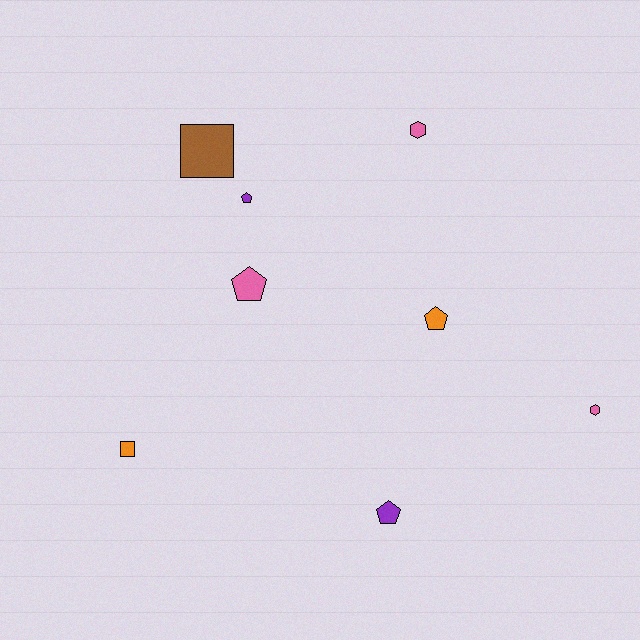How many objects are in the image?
There are 8 objects.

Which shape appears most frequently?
Pentagon, with 4 objects.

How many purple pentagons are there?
There are 2 purple pentagons.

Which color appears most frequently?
Pink, with 3 objects.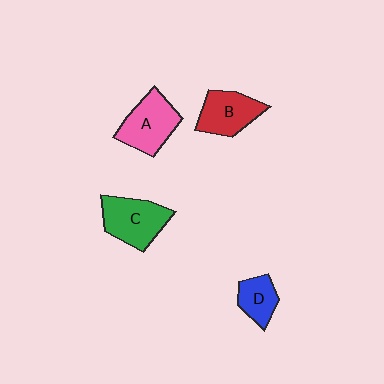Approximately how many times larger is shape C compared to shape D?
Approximately 1.8 times.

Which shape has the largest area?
Shape C (green).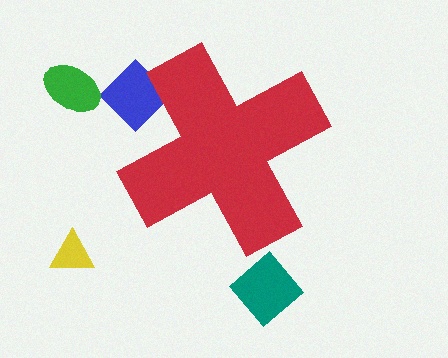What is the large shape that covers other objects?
A red cross.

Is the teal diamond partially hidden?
No, the teal diamond is fully visible.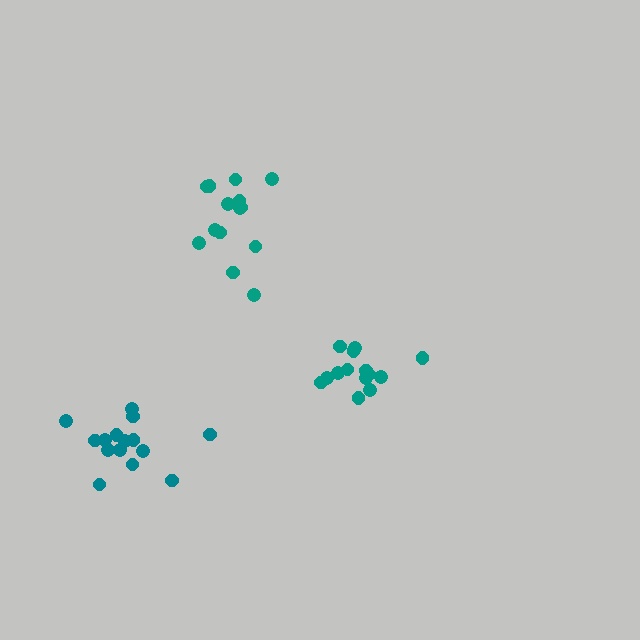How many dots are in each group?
Group 1: 14 dots, Group 2: 14 dots, Group 3: 15 dots (43 total).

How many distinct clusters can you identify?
There are 3 distinct clusters.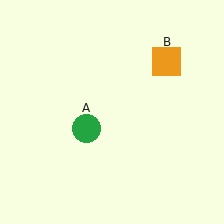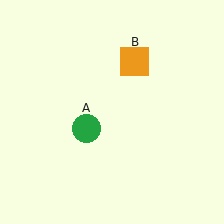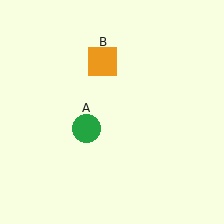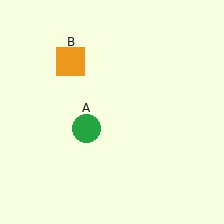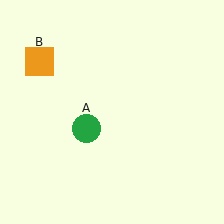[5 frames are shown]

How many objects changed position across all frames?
1 object changed position: orange square (object B).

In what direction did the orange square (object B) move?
The orange square (object B) moved left.